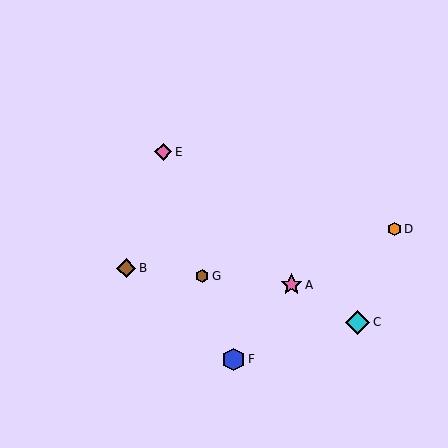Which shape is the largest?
The cyan diamond (labeled C) is the largest.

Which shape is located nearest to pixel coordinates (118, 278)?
The brown diamond (labeled B) at (126, 268) is nearest to that location.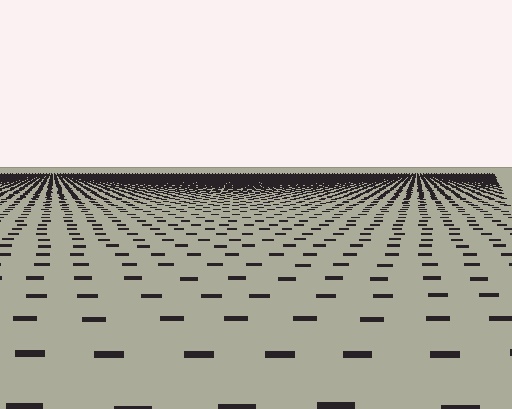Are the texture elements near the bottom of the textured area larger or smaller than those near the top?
Larger. Near the bottom, elements are closer to the viewer and appear at a bigger on-screen size.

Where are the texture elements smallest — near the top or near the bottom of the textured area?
Near the top.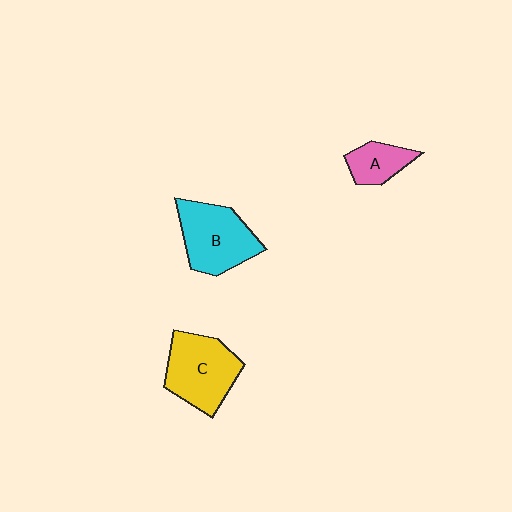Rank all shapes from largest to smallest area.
From largest to smallest: B (cyan), C (yellow), A (pink).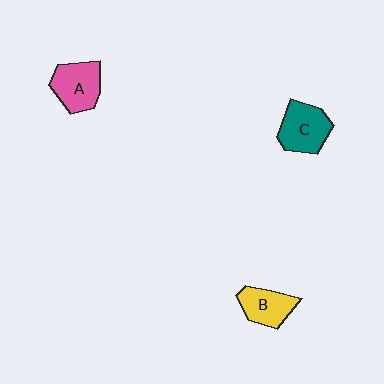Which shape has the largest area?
Shape C (teal).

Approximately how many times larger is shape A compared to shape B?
Approximately 1.2 times.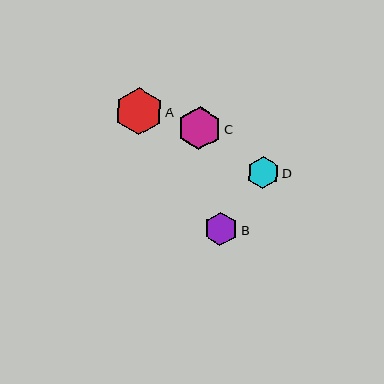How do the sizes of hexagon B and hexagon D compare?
Hexagon B and hexagon D are approximately the same size.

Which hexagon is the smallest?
Hexagon D is the smallest with a size of approximately 32 pixels.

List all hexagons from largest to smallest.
From largest to smallest: A, C, B, D.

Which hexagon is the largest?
Hexagon A is the largest with a size of approximately 48 pixels.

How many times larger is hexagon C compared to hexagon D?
Hexagon C is approximately 1.4 times the size of hexagon D.